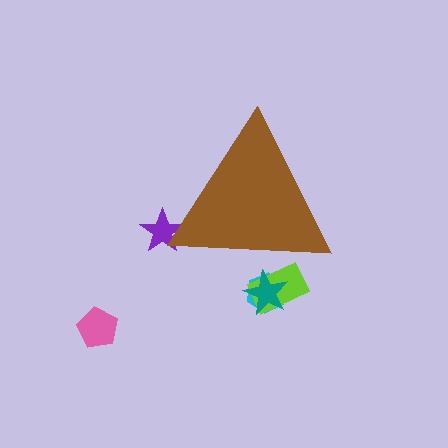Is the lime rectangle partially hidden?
Yes, the lime rectangle is partially hidden behind the brown triangle.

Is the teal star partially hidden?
Yes, the teal star is partially hidden behind the brown triangle.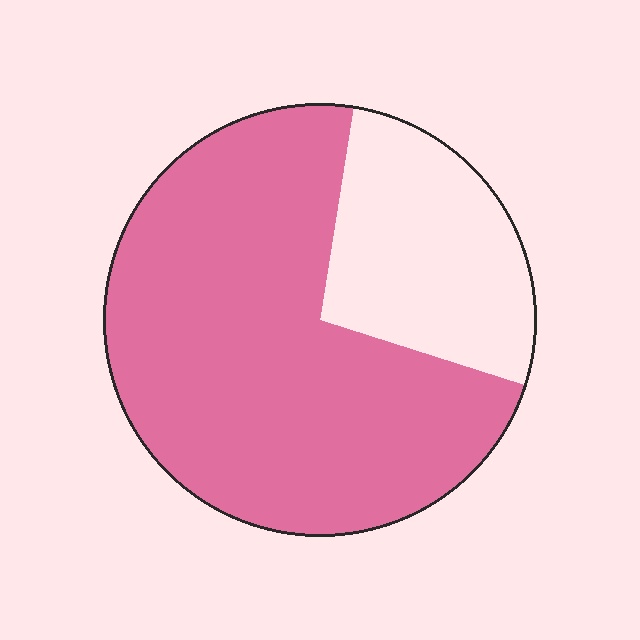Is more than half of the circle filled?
Yes.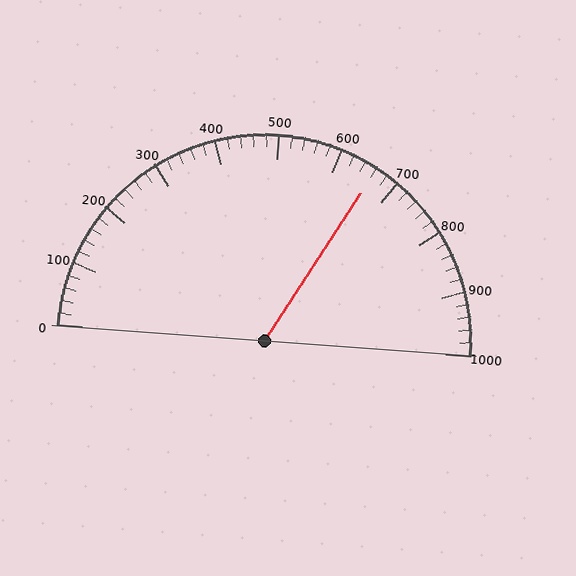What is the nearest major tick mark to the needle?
The nearest major tick mark is 700.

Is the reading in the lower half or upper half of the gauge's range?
The reading is in the upper half of the range (0 to 1000).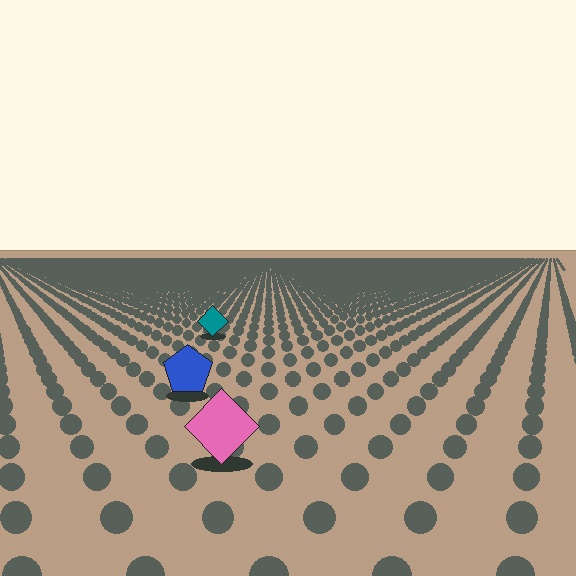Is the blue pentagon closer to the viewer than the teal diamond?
Yes. The blue pentagon is closer — you can tell from the texture gradient: the ground texture is coarser near it.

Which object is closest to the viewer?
The pink diamond is closest. The texture marks near it are larger and more spread out.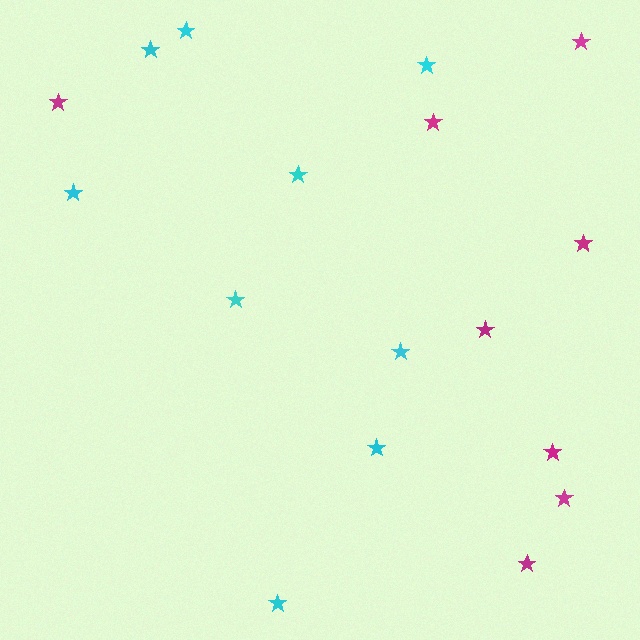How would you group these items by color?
There are 2 groups: one group of cyan stars (9) and one group of magenta stars (8).